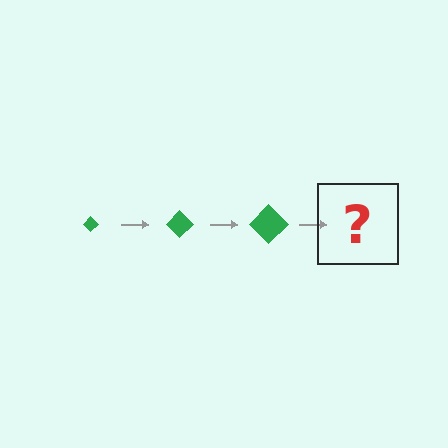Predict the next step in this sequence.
The next step is a green diamond, larger than the previous one.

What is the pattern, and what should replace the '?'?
The pattern is that the diamond gets progressively larger each step. The '?' should be a green diamond, larger than the previous one.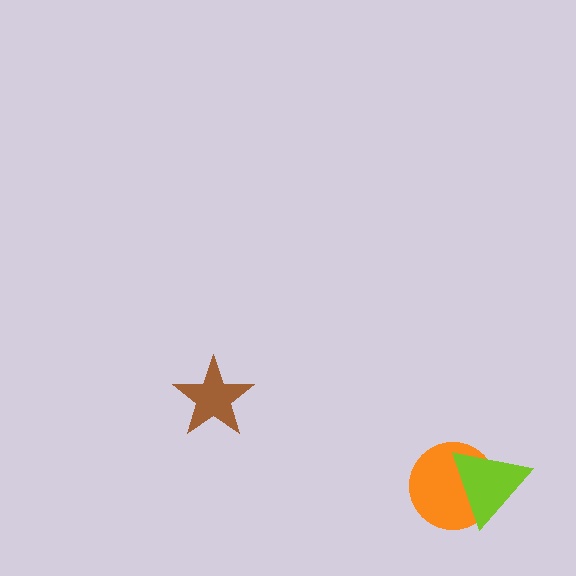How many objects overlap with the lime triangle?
1 object overlaps with the lime triangle.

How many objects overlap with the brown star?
0 objects overlap with the brown star.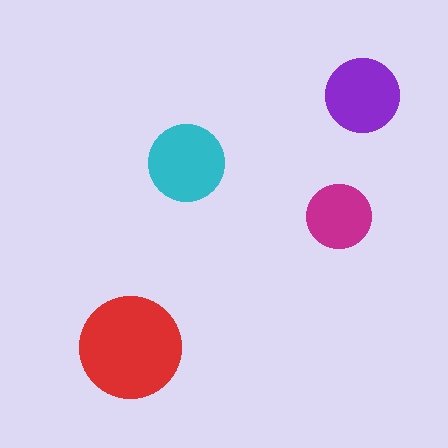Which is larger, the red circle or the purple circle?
The red one.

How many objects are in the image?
There are 4 objects in the image.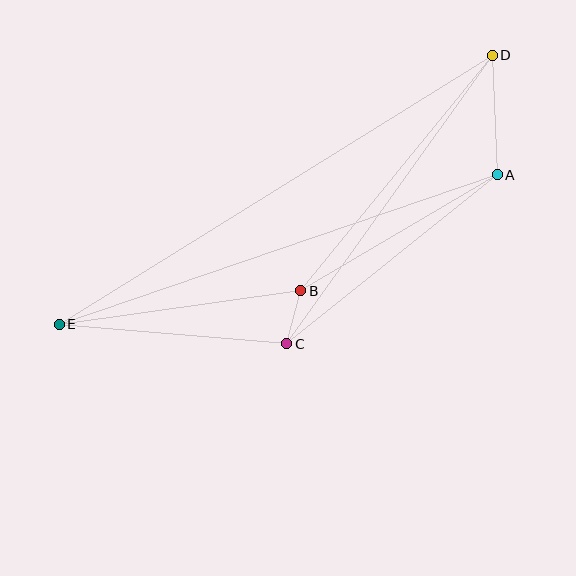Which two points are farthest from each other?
Points D and E are farthest from each other.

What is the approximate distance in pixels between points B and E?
The distance between B and E is approximately 244 pixels.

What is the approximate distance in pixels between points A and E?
The distance between A and E is approximately 463 pixels.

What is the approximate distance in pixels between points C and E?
The distance between C and E is approximately 228 pixels.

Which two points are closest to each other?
Points B and C are closest to each other.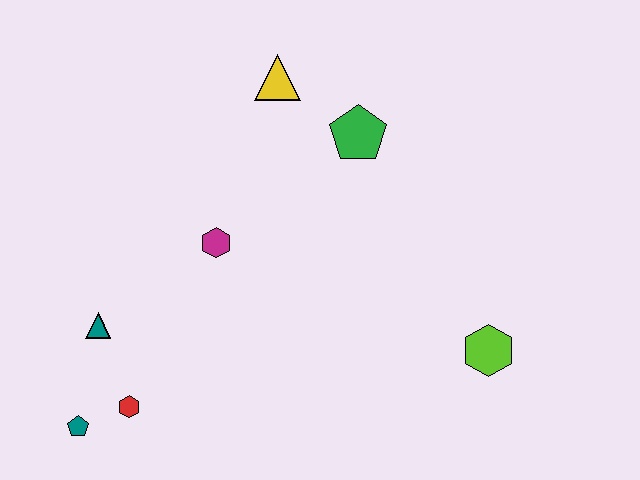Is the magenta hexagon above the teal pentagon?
Yes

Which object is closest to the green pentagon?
The yellow triangle is closest to the green pentagon.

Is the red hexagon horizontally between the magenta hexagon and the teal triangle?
Yes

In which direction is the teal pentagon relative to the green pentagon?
The teal pentagon is below the green pentagon.